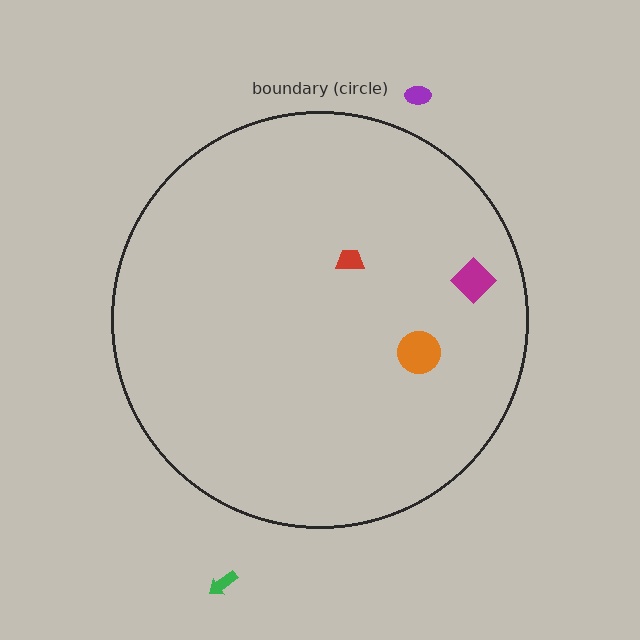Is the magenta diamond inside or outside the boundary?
Inside.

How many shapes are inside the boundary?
3 inside, 2 outside.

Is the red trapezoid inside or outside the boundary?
Inside.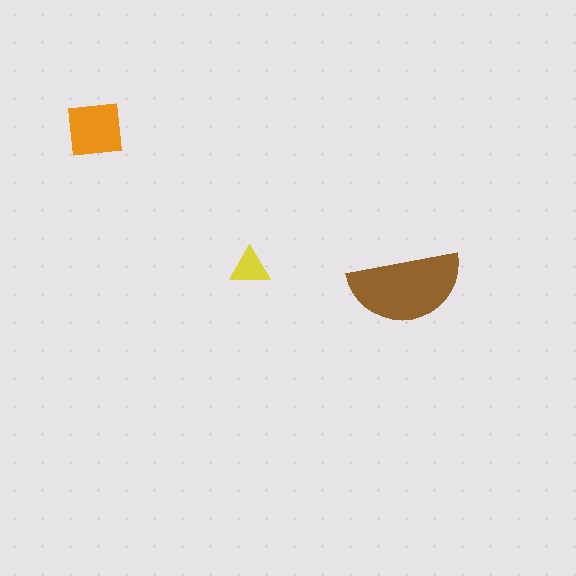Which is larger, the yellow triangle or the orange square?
The orange square.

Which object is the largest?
The brown semicircle.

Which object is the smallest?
The yellow triangle.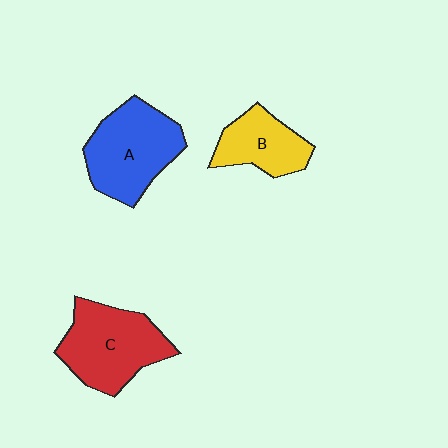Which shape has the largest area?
Shape C (red).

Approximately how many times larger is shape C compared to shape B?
Approximately 1.5 times.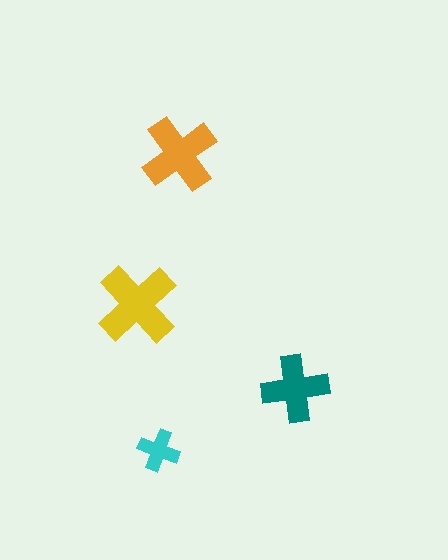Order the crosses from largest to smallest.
the yellow one, the orange one, the teal one, the cyan one.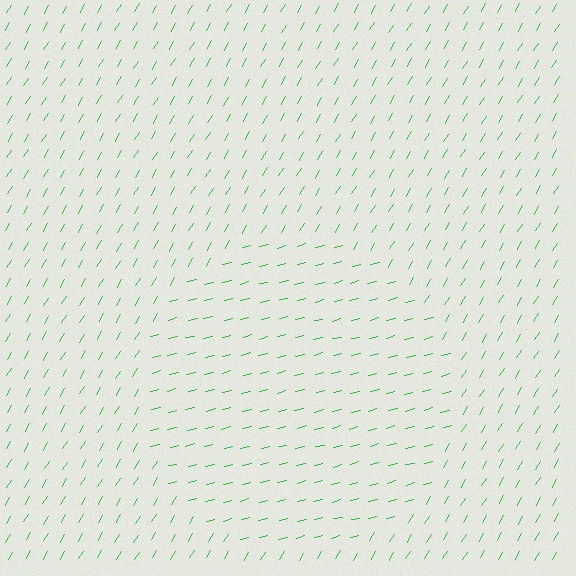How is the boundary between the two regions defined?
The boundary is defined purely by a change in line orientation (approximately 45 degrees difference). All lines are the same color and thickness.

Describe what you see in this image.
The image is filled with small green line segments. A circle region in the image has lines oriented differently from the surrounding lines, creating a visible texture boundary.